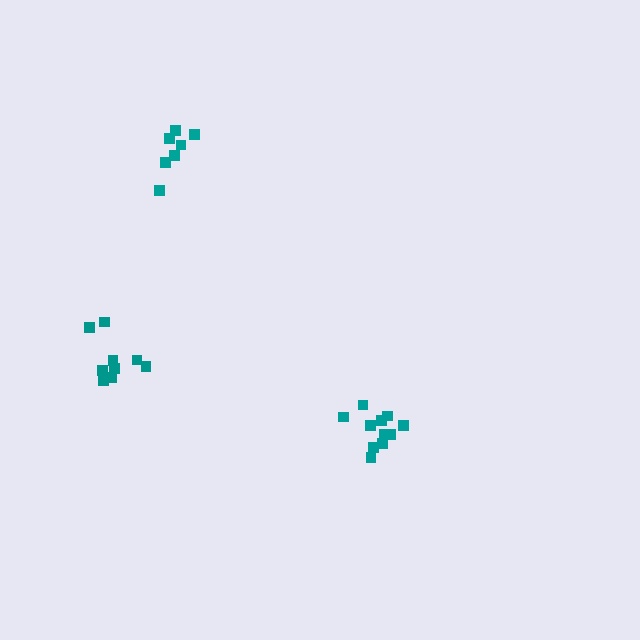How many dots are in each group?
Group 1: 11 dots, Group 2: 7 dots, Group 3: 9 dots (27 total).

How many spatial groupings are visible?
There are 3 spatial groupings.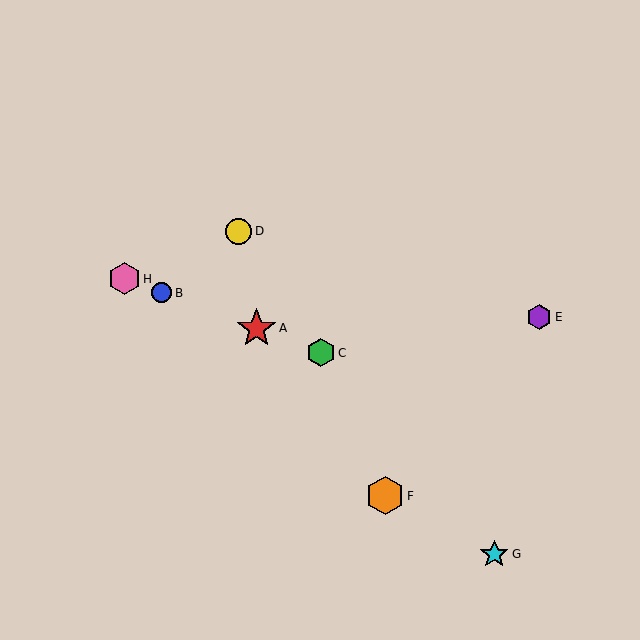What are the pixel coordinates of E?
Object E is at (539, 317).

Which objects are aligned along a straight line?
Objects A, B, C, H are aligned along a straight line.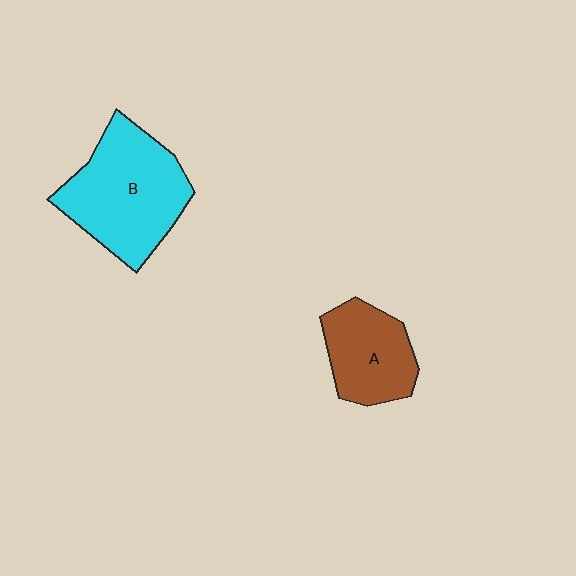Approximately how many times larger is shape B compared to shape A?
Approximately 1.6 times.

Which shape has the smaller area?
Shape A (brown).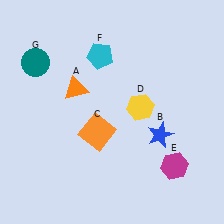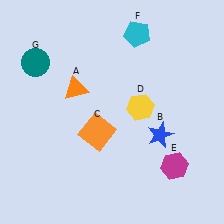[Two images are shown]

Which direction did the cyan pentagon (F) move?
The cyan pentagon (F) moved right.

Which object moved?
The cyan pentagon (F) moved right.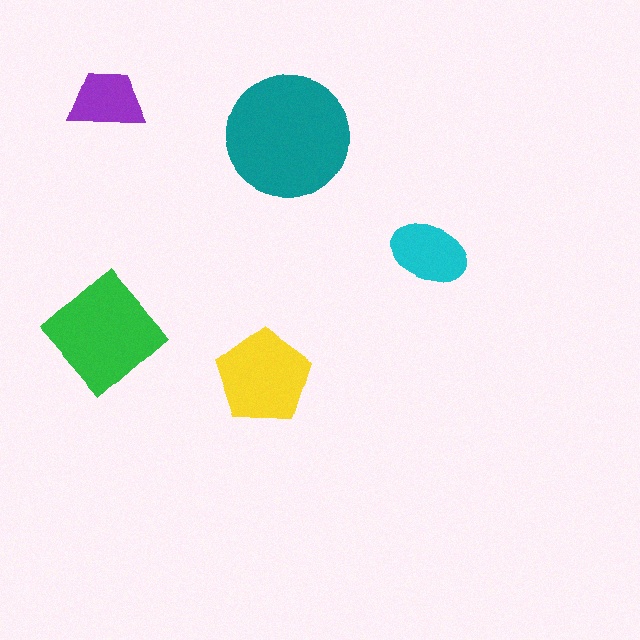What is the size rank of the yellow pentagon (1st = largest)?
3rd.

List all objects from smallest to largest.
The purple trapezoid, the cyan ellipse, the yellow pentagon, the green diamond, the teal circle.